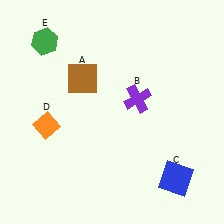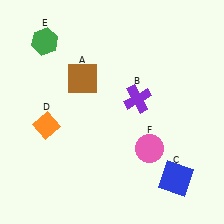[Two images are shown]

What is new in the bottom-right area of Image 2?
A pink circle (F) was added in the bottom-right area of Image 2.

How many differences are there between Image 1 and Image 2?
There is 1 difference between the two images.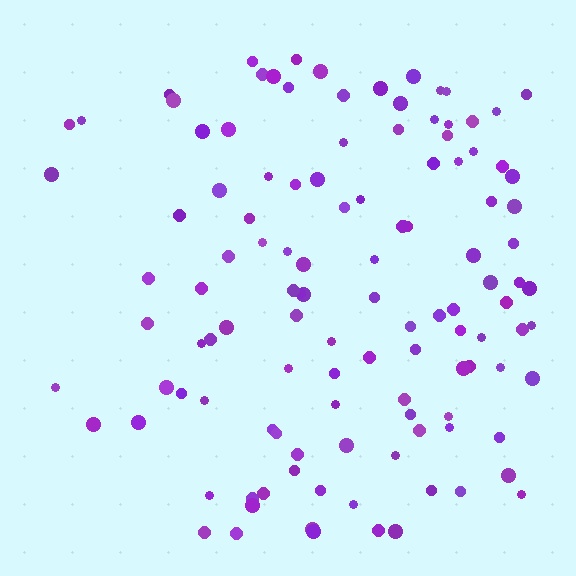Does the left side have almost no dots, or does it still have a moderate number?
Still a moderate number, just noticeably fewer than the right.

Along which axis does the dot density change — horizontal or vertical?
Horizontal.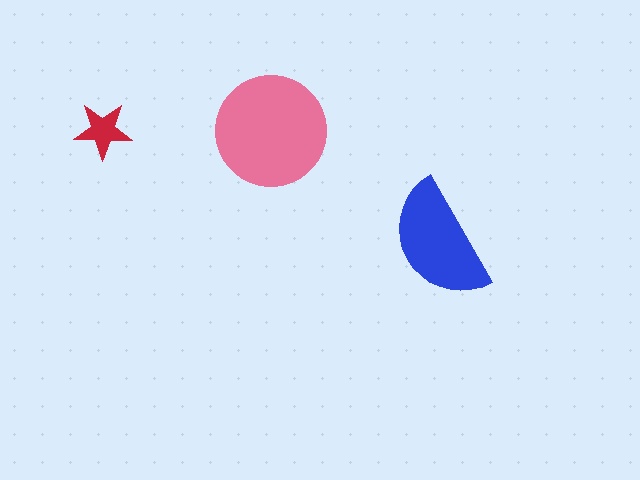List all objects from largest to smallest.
The pink circle, the blue semicircle, the red star.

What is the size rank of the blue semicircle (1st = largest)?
2nd.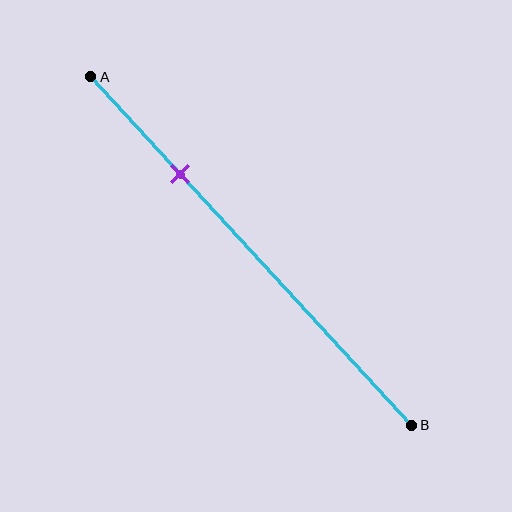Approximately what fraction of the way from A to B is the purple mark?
The purple mark is approximately 30% of the way from A to B.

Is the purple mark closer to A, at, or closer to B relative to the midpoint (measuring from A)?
The purple mark is closer to point A than the midpoint of segment AB.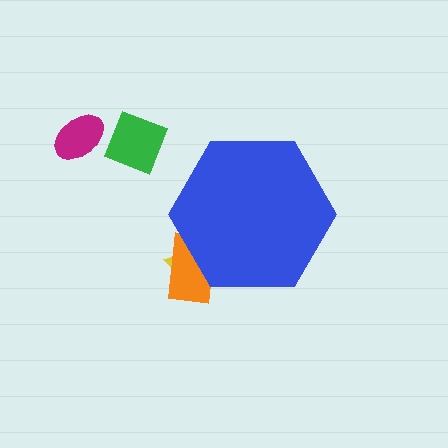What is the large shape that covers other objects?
A blue hexagon.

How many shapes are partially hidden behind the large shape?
2 shapes are partially hidden.